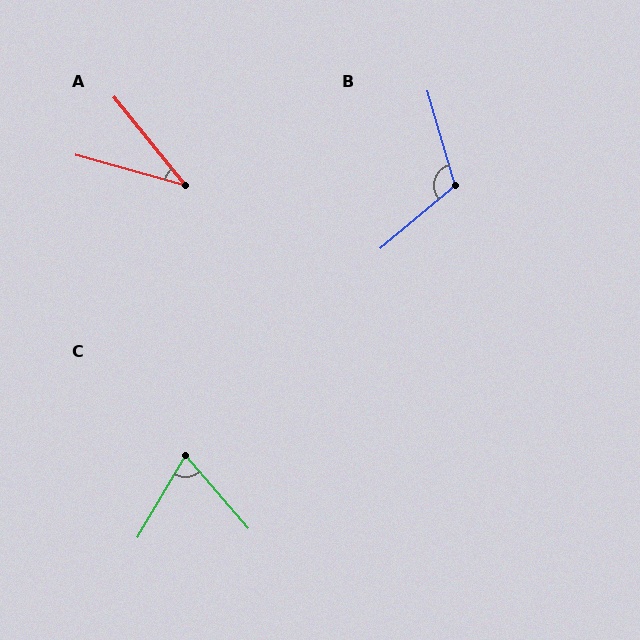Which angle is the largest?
B, at approximately 114 degrees.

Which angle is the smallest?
A, at approximately 36 degrees.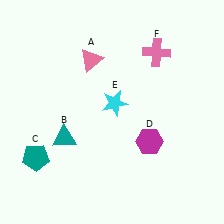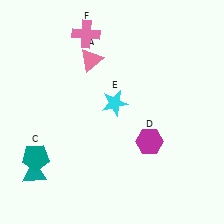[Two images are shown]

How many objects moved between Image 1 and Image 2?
2 objects moved between the two images.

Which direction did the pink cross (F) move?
The pink cross (F) moved left.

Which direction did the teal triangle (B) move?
The teal triangle (B) moved down.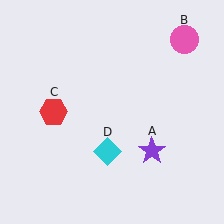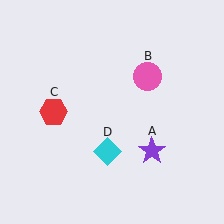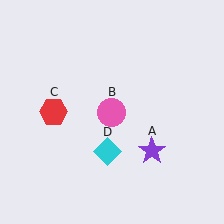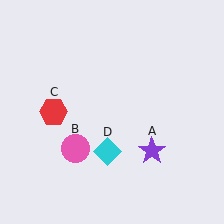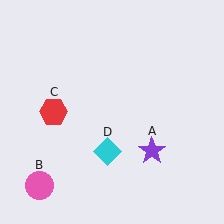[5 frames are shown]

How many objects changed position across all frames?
1 object changed position: pink circle (object B).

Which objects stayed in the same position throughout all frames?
Purple star (object A) and red hexagon (object C) and cyan diamond (object D) remained stationary.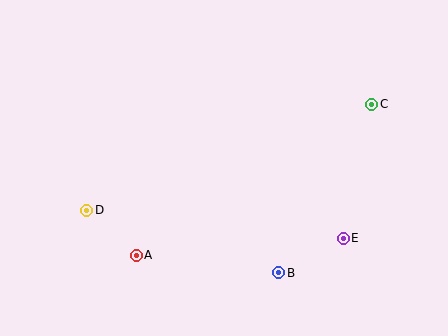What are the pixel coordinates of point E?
Point E is at (343, 238).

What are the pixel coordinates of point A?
Point A is at (136, 255).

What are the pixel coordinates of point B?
Point B is at (279, 273).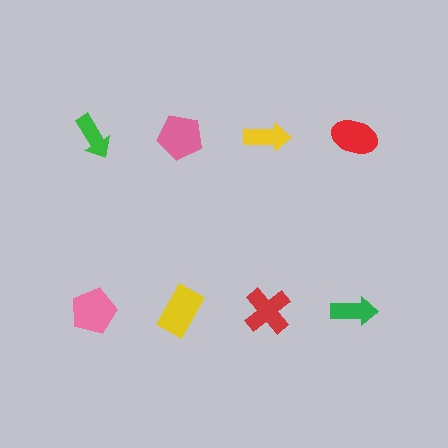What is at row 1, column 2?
A pink pentagon.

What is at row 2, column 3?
A red cross.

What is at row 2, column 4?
A green arrow.